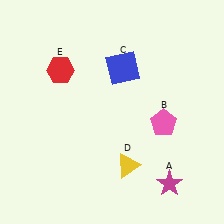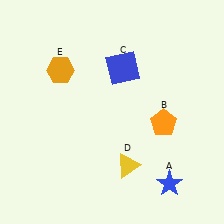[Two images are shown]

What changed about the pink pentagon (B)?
In Image 1, B is pink. In Image 2, it changed to orange.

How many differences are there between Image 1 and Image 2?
There are 3 differences between the two images.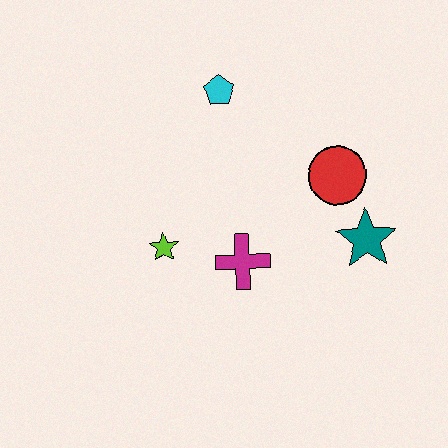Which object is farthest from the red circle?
The lime star is farthest from the red circle.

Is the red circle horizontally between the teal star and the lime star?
Yes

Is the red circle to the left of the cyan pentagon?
No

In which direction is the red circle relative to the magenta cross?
The red circle is to the right of the magenta cross.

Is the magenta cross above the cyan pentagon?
No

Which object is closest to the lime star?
The magenta cross is closest to the lime star.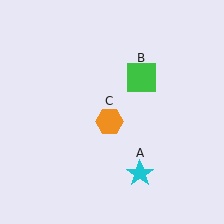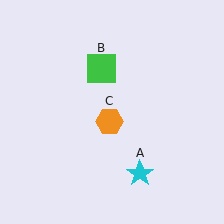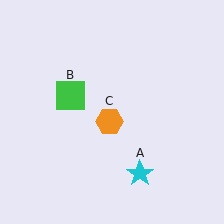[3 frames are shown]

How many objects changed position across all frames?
1 object changed position: green square (object B).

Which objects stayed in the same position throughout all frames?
Cyan star (object A) and orange hexagon (object C) remained stationary.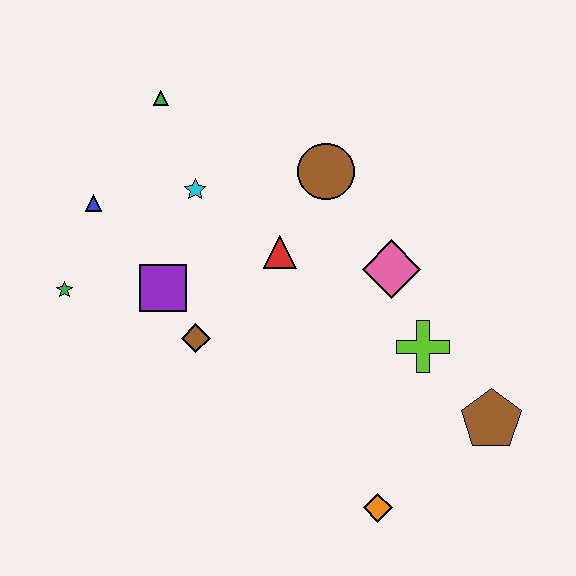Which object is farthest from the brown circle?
The orange diamond is farthest from the brown circle.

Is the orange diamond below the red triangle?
Yes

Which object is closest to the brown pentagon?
The lime cross is closest to the brown pentagon.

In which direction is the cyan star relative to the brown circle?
The cyan star is to the left of the brown circle.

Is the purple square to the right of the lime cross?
No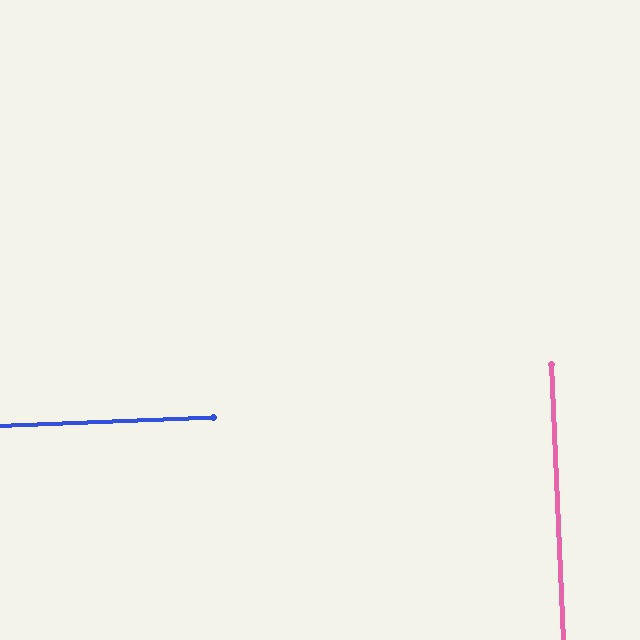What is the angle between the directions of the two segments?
Approximately 90 degrees.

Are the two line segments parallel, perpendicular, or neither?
Perpendicular — they meet at approximately 90°.